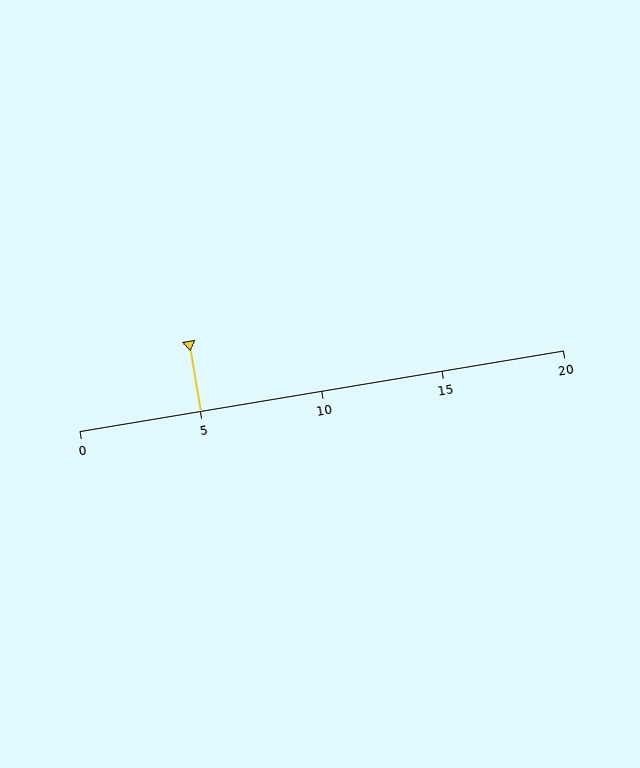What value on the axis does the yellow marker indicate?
The marker indicates approximately 5.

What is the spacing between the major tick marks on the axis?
The major ticks are spaced 5 apart.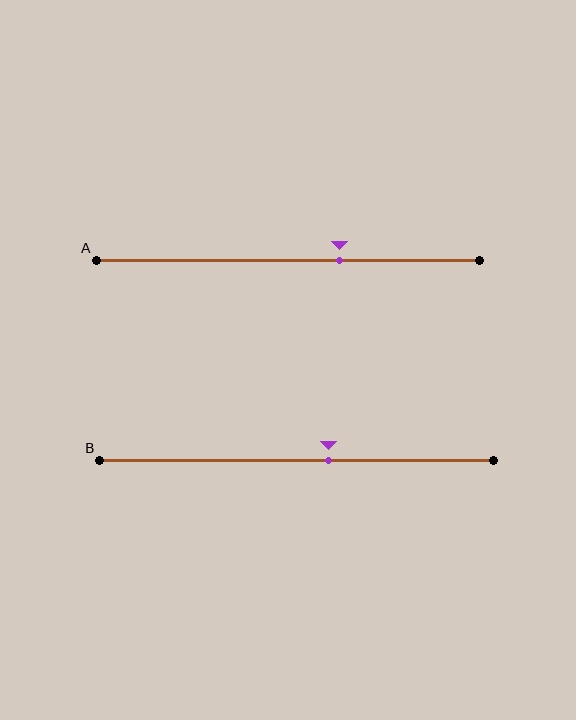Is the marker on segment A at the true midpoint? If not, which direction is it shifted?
No, the marker on segment A is shifted to the right by about 13% of the segment length.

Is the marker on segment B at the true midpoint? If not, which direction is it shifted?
No, the marker on segment B is shifted to the right by about 8% of the segment length.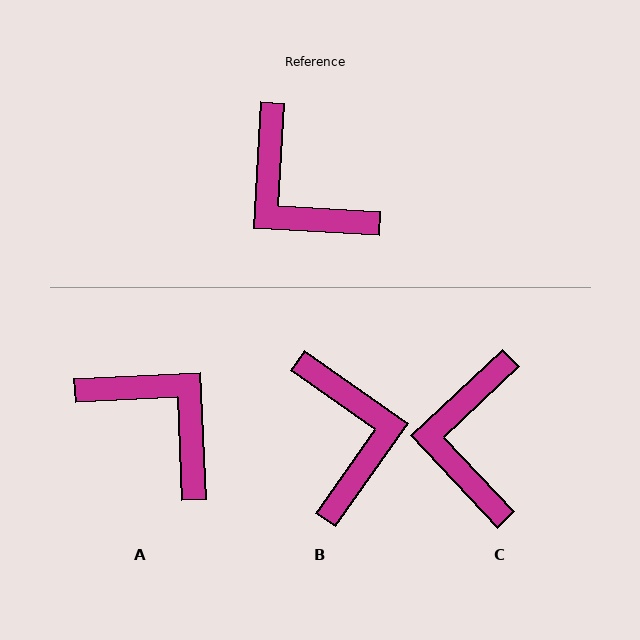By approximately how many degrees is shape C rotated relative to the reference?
Approximately 44 degrees clockwise.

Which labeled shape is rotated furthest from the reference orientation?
A, about 174 degrees away.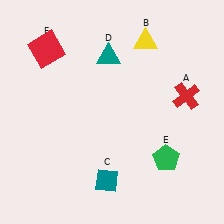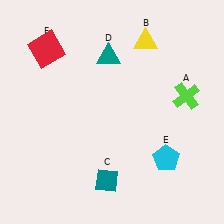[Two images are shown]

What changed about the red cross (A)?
In Image 1, A is red. In Image 2, it changed to lime.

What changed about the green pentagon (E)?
In Image 1, E is green. In Image 2, it changed to cyan.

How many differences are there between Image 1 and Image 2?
There are 2 differences between the two images.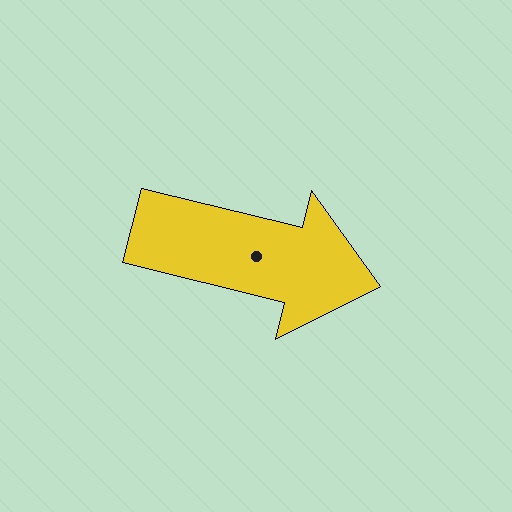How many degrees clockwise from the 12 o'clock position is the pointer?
Approximately 104 degrees.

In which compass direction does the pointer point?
East.